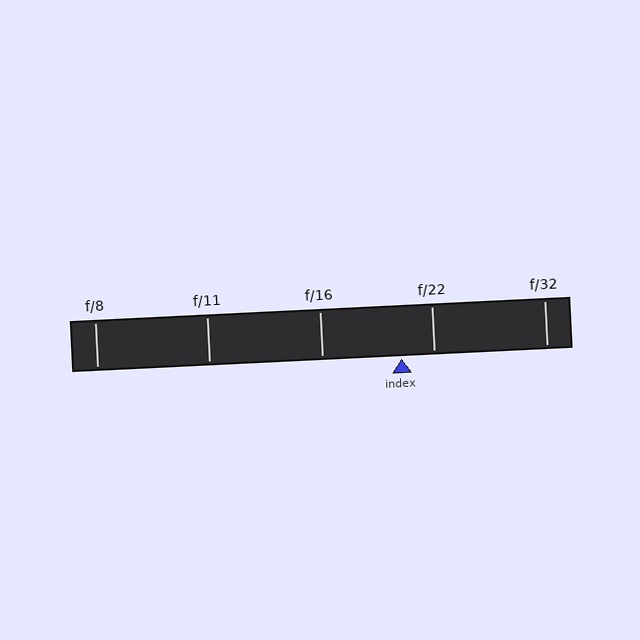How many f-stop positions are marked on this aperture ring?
There are 5 f-stop positions marked.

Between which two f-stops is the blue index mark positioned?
The index mark is between f/16 and f/22.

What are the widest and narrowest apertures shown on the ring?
The widest aperture shown is f/8 and the narrowest is f/32.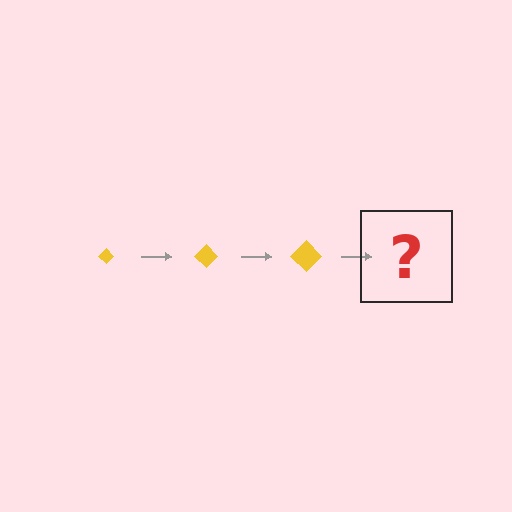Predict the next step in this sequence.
The next step is a yellow diamond, larger than the previous one.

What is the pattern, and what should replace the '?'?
The pattern is that the diamond gets progressively larger each step. The '?' should be a yellow diamond, larger than the previous one.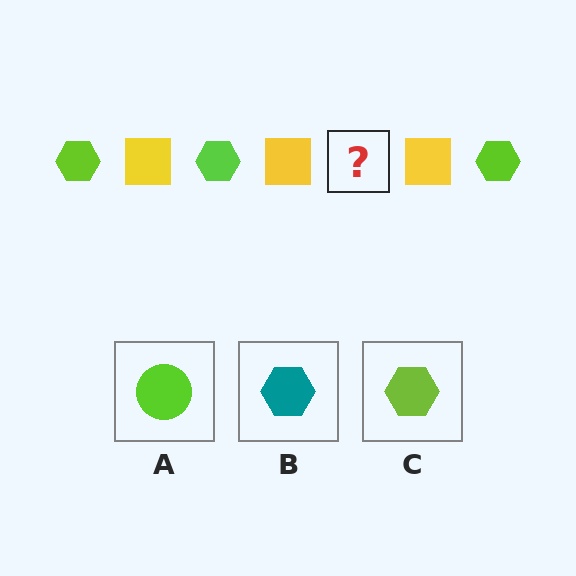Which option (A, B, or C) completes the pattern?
C.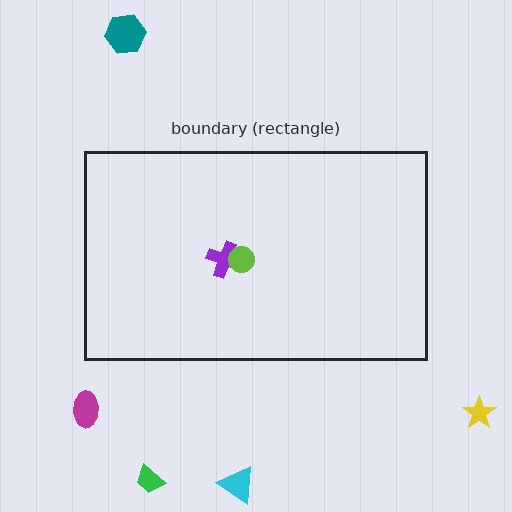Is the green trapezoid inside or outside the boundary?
Outside.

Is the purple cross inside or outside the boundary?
Inside.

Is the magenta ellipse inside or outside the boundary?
Outside.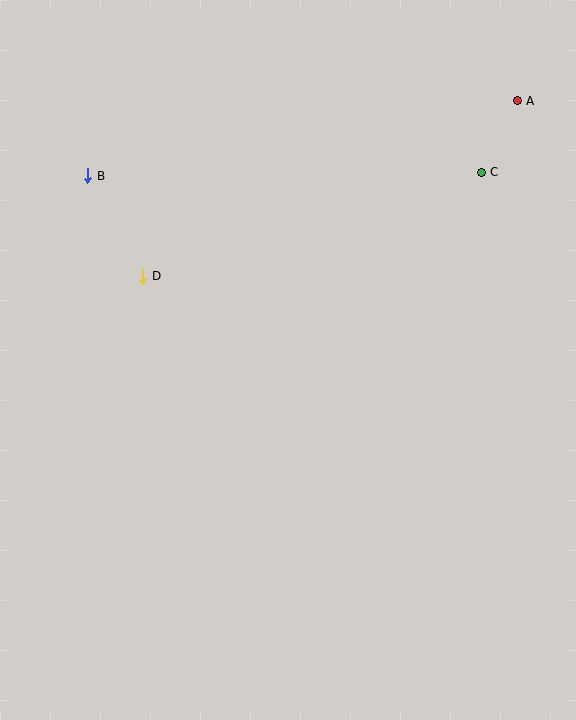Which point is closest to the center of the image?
Point D at (143, 276) is closest to the center.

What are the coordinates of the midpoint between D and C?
The midpoint between D and C is at (312, 224).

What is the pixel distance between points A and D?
The distance between A and D is 414 pixels.